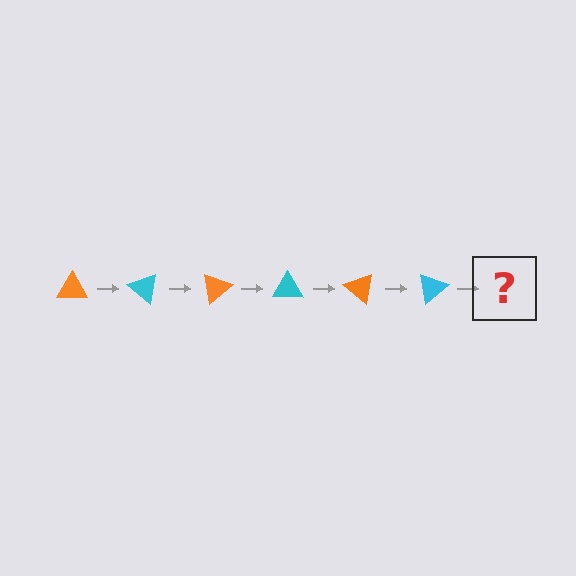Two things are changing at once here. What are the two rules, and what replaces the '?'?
The two rules are that it rotates 40 degrees each step and the color cycles through orange and cyan. The '?' should be an orange triangle, rotated 240 degrees from the start.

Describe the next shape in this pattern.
It should be an orange triangle, rotated 240 degrees from the start.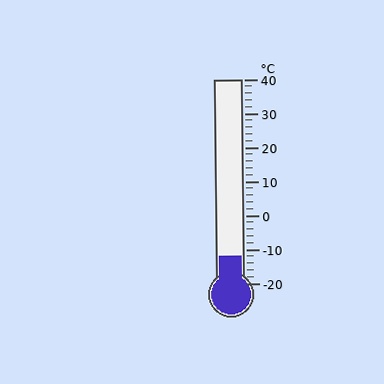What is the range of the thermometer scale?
The thermometer scale ranges from -20°C to 40°C.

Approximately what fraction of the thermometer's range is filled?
The thermometer is filled to approximately 15% of its range.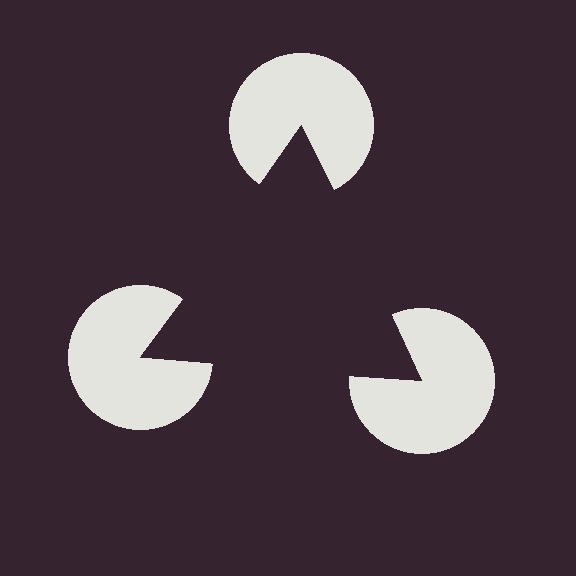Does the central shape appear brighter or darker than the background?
It typically appears slightly darker than the background, even though no actual brightness change is drawn.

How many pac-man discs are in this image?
There are 3 — one at each vertex of the illusory triangle.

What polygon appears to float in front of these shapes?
An illusory triangle — its edges are inferred from the aligned wedge cuts in the pac-man discs, not physically drawn.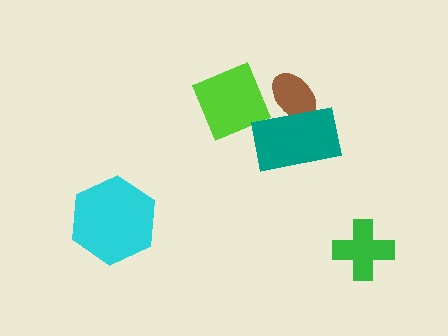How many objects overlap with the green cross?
0 objects overlap with the green cross.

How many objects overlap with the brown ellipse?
1 object overlaps with the brown ellipse.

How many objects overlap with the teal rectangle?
1 object overlaps with the teal rectangle.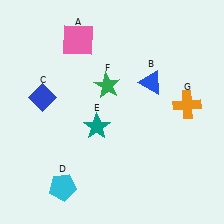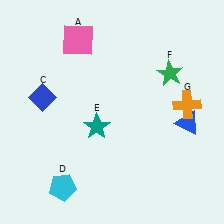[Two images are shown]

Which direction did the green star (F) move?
The green star (F) moved right.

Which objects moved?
The objects that moved are: the blue triangle (B), the green star (F).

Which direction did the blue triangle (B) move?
The blue triangle (B) moved down.